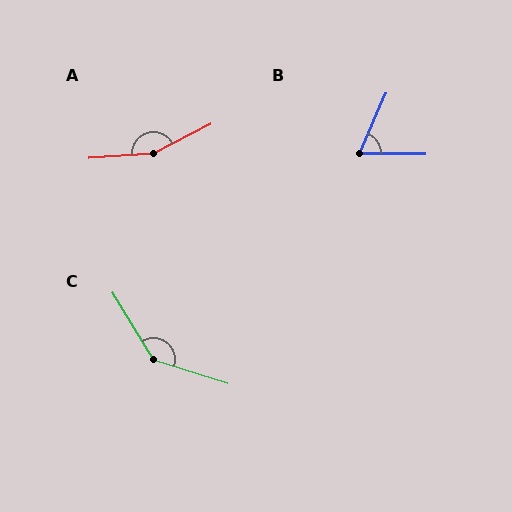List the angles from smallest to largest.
B (66°), C (139°), A (157°).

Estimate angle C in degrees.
Approximately 139 degrees.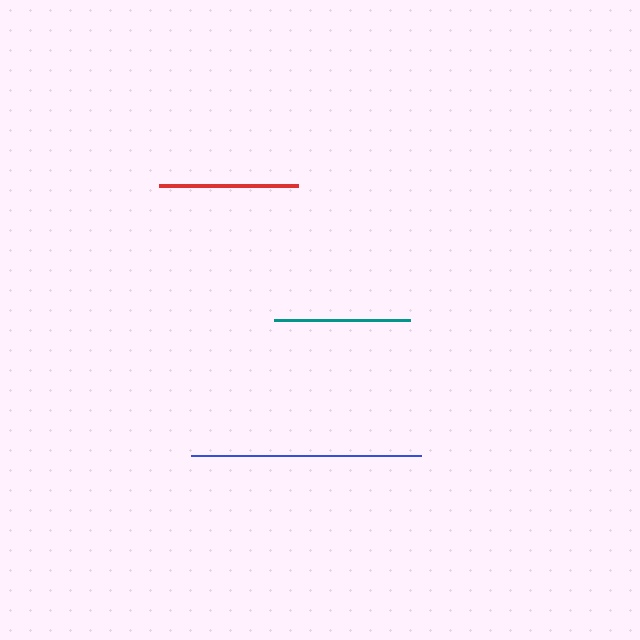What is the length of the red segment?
The red segment is approximately 139 pixels long.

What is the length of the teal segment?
The teal segment is approximately 136 pixels long.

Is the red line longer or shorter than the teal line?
The red line is longer than the teal line.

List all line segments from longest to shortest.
From longest to shortest: blue, red, teal.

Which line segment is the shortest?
The teal line is the shortest at approximately 136 pixels.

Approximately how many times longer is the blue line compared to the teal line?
The blue line is approximately 1.7 times the length of the teal line.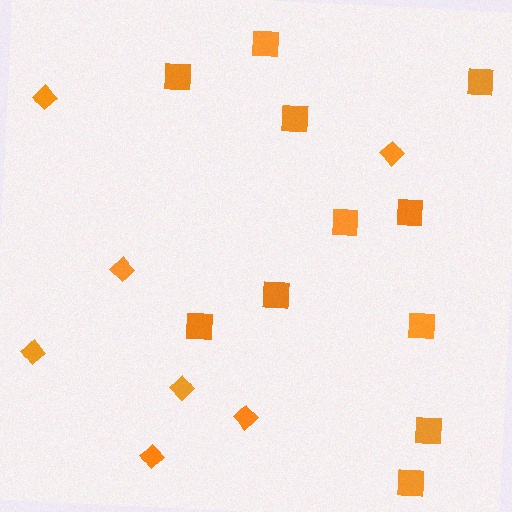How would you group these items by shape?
There are 2 groups: one group of diamonds (7) and one group of squares (11).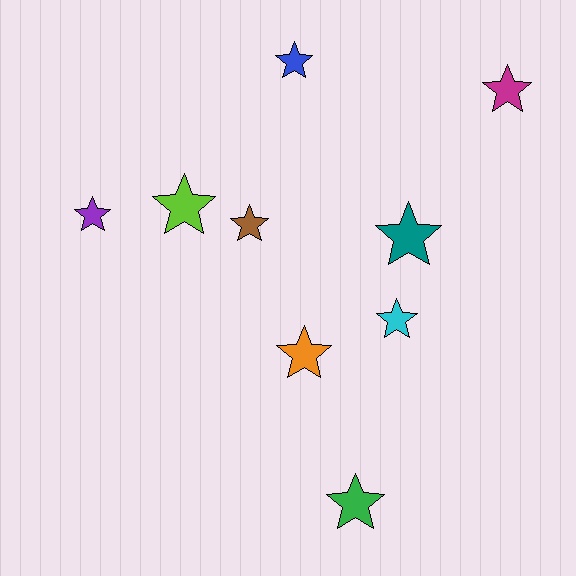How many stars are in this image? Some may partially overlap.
There are 9 stars.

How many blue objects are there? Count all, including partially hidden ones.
There is 1 blue object.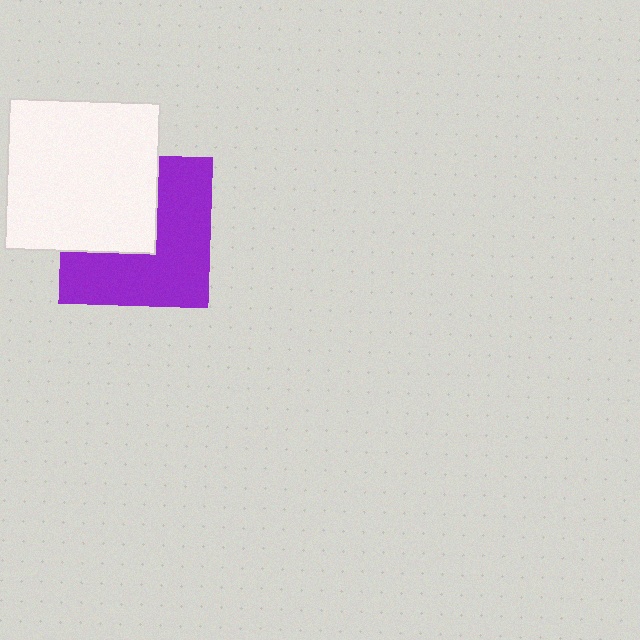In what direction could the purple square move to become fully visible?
The purple square could move toward the lower-right. That would shift it out from behind the white square entirely.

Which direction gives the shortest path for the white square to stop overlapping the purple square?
Moving toward the upper-left gives the shortest separation.